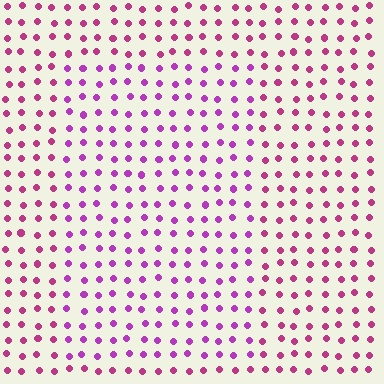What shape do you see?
I see a rectangle.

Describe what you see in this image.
The image is filled with small magenta elements in a uniform arrangement. A rectangle-shaped region is visible where the elements are tinted to a slightly different hue, forming a subtle color boundary.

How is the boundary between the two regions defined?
The boundary is defined purely by a slight shift in hue (about 28 degrees). Spacing, size, and orientation are identical on both sides.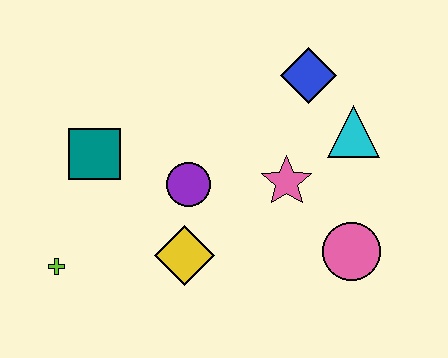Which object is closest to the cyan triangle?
The blue diamond is closest to the cyan triangle.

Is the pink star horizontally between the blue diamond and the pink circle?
No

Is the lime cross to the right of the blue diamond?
No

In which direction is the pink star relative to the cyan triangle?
The pink star is to the left of the cyan triangle.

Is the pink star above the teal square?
No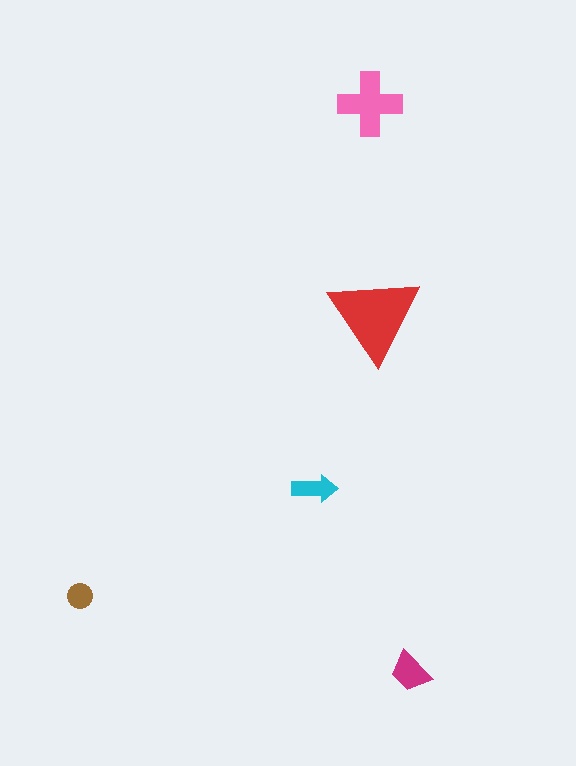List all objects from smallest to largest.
The brown circle, the cyan arrow, the magenta trapezoid, the pink cross, the red triangle.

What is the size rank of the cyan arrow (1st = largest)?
4th.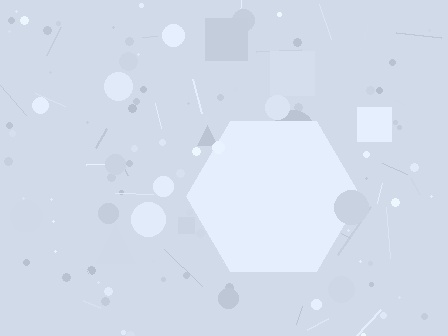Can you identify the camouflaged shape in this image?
The camouflaged shape is a hexagon.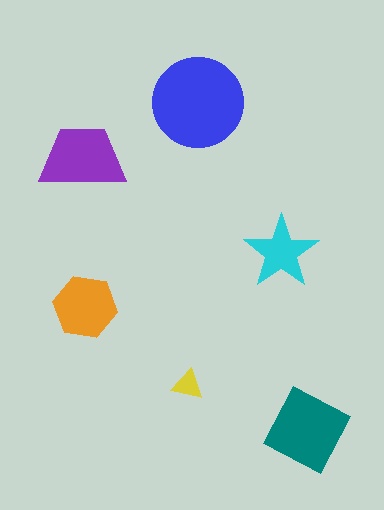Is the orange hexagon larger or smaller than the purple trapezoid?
Smaller.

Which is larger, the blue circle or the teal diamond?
The blue circle.